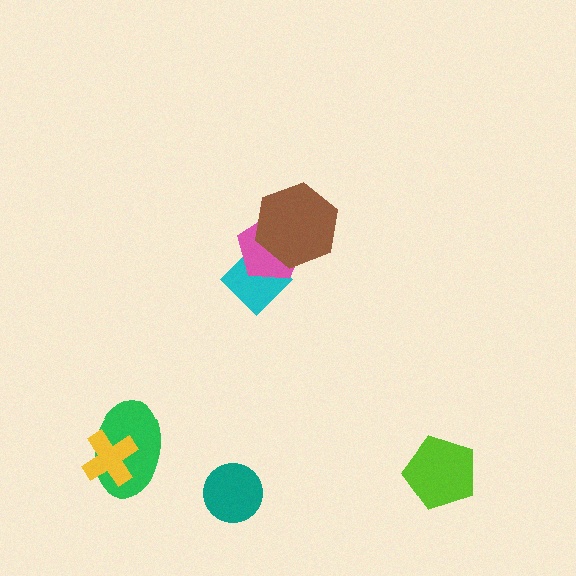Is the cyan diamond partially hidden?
Yes, it is partially covered by another shape.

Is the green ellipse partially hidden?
Yes, it is partially covered by another shape.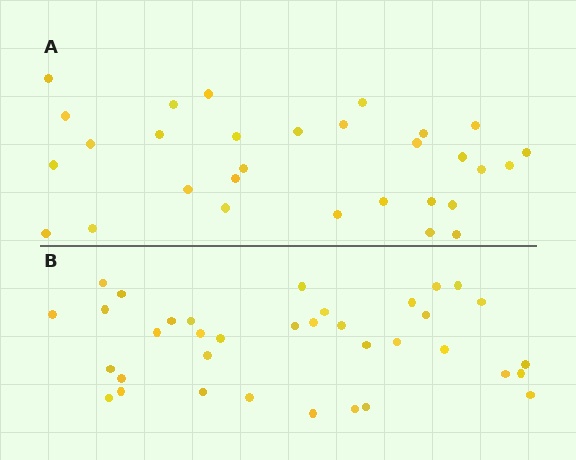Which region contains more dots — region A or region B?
Region B (the bottom region) has more dots.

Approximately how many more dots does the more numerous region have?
Region B has about 6 more dots than region A.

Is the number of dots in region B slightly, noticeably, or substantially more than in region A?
Region B has only slightly more — the two regions are fairly close. The ratio is roughly 1.2 to 1.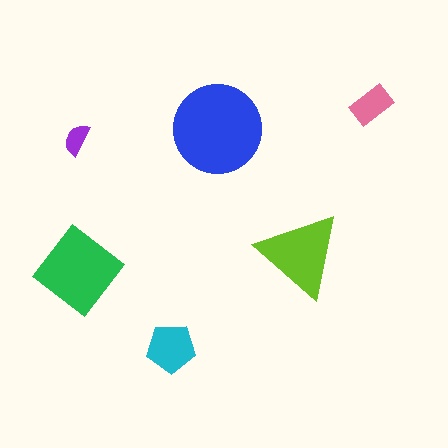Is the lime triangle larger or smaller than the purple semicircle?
Larger.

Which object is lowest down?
The cyan pentagon is bottommost.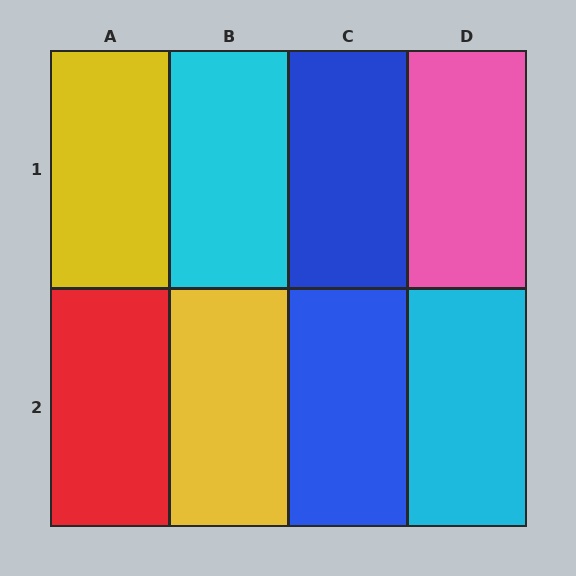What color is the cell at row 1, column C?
Blue.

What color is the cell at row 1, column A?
Yellow.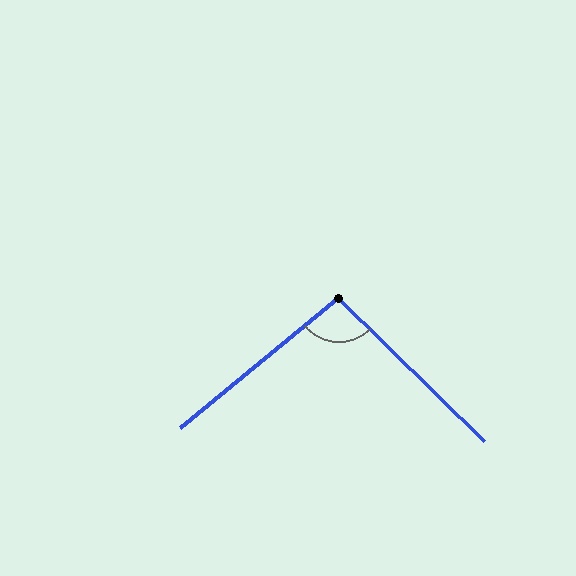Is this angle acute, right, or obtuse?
It is obtuse.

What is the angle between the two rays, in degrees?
Approximately 96 degrees.